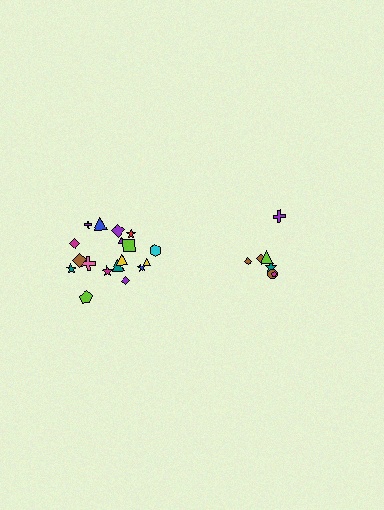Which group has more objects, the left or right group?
The left group.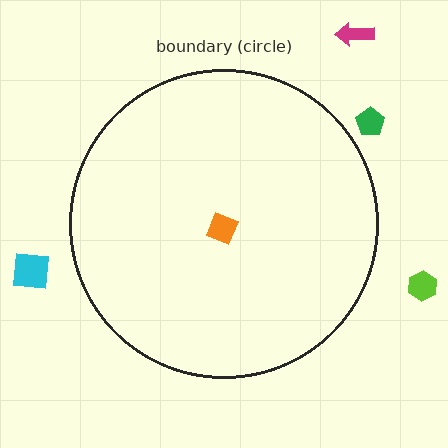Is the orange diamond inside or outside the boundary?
Inside.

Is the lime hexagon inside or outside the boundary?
Outside.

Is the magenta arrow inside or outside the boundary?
Outside.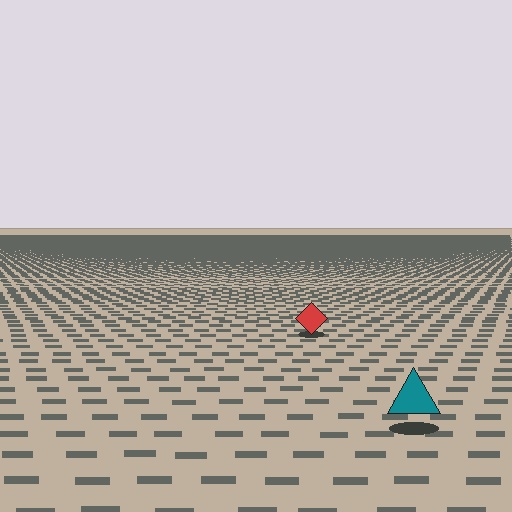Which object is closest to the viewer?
The teal triangle is closest. The texture marks near it are larger and more spread out.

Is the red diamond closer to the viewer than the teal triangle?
No. The teal triangle is closer — you can tell from the texture gradient: the ground texture is coarser near it.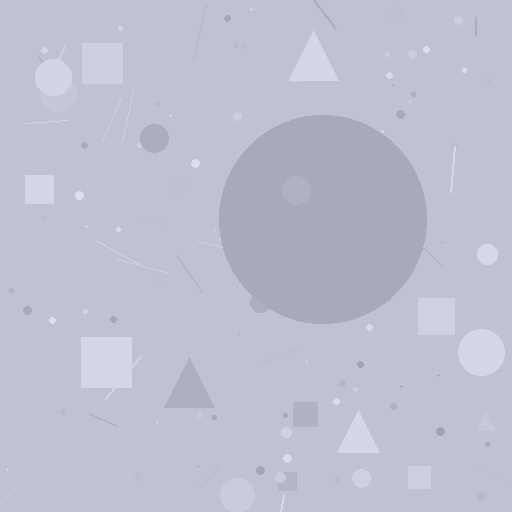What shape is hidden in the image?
A circle is hidden in the image.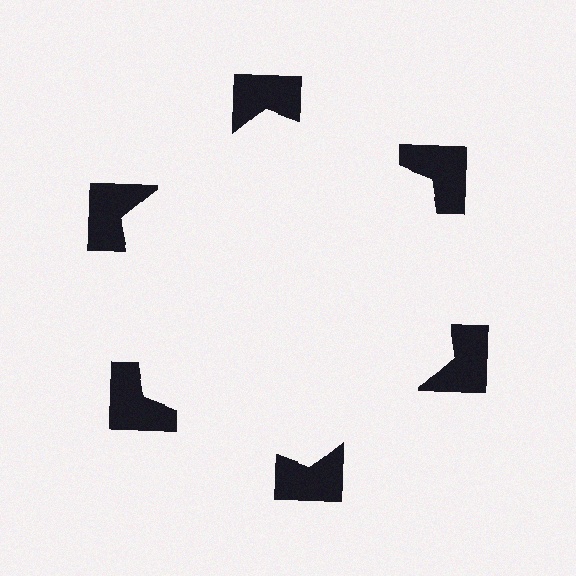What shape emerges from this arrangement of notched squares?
An illusory hexagon — its edges are inferred from the aligned wedge cuts in the notched squares, not physically drawn.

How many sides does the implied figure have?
6 sides.